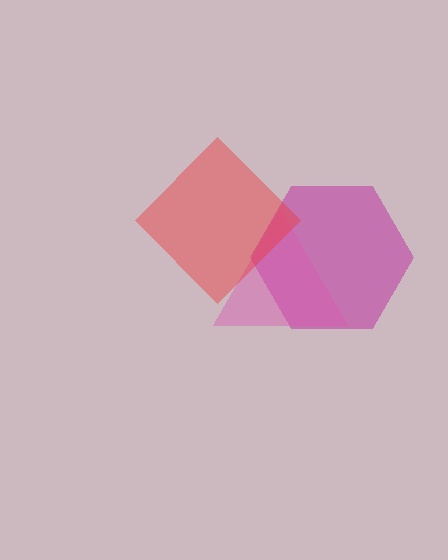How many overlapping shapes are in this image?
There are 3 overlapping shapes in the image.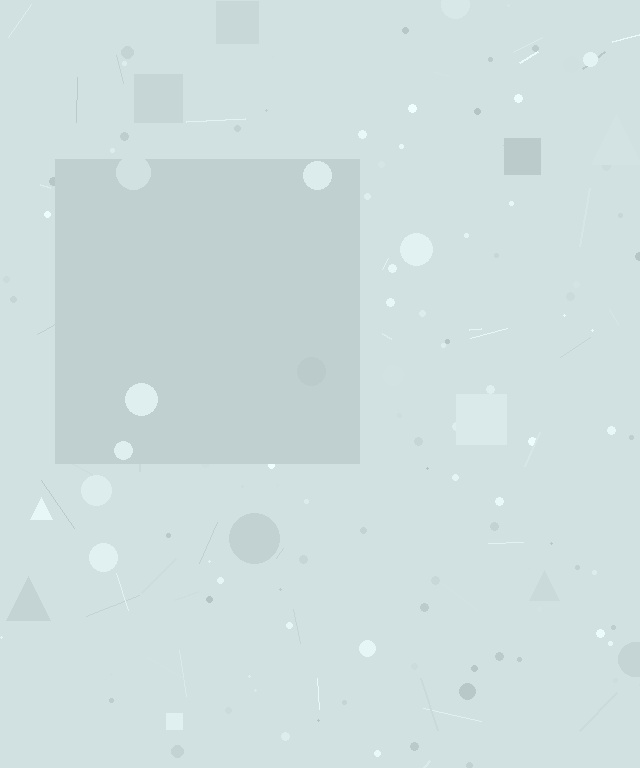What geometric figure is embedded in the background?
A square is embedded in the background.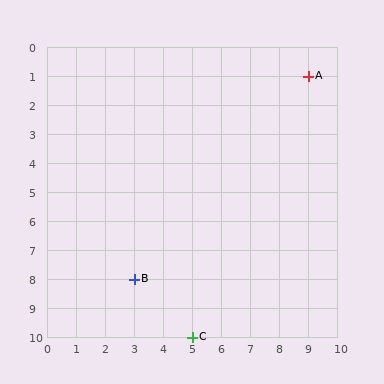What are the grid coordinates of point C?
Point C is at grid coordinates (5, 10).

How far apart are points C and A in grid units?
Points C and A are 4 columns and 9 rows apart (about 9.8 grid units diagonally).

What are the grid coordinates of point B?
Point B is at grid coordinates (3, 8).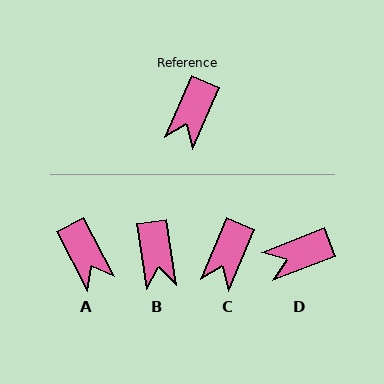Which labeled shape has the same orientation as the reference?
C.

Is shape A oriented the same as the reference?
No, it is off by about 51 degrees.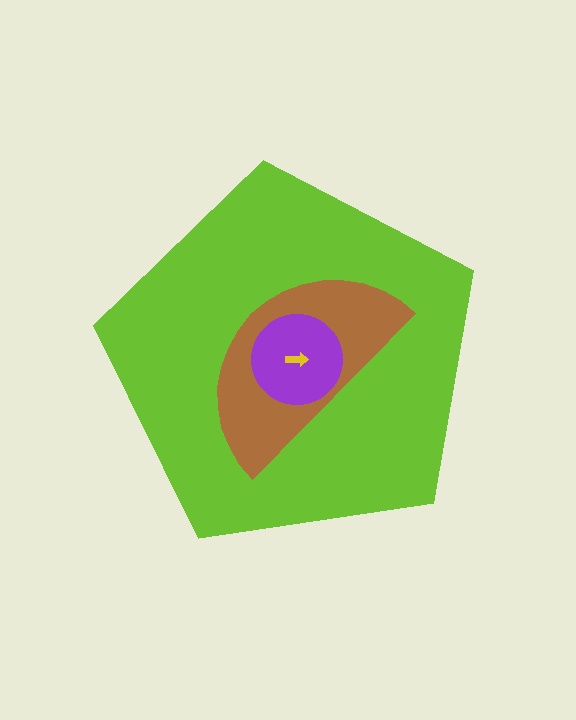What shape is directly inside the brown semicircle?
The purple circle.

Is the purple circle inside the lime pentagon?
Yes.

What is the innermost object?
The yellow arrow.